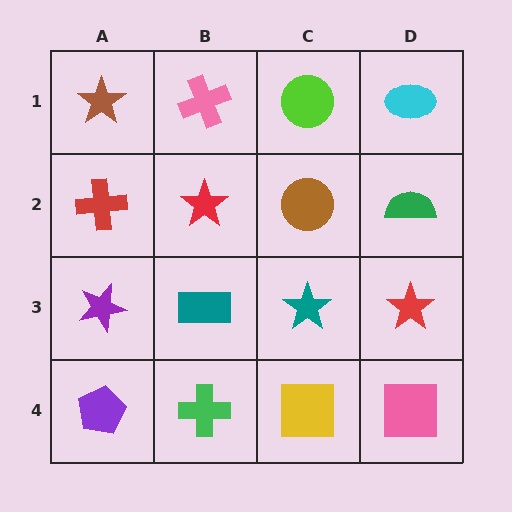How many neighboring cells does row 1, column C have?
3.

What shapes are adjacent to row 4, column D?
A red star (row 3, column D), a yellow square (row 4, column C).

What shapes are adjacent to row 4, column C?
A teal star (row 3, column C), a green cross (row 4, column B), a pink square (row 4, column D).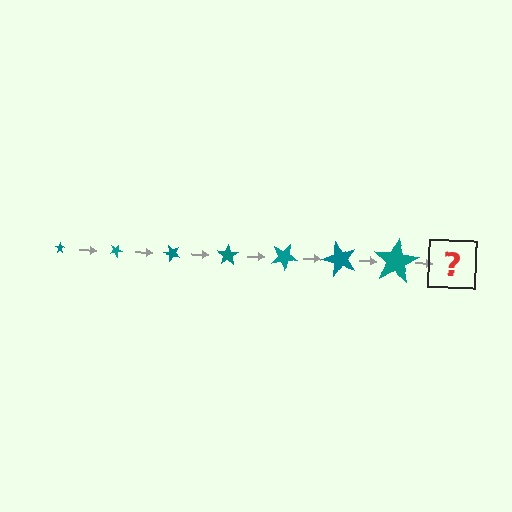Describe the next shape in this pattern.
It should be a star, larger than the previous one and rotated 175 degrees from the start.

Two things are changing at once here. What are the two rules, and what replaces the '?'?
The two rules are that the star grows larger each step and it rotates 25 degrees each step. The '?' should be a star, larger than the previous one and rotated 175 degrees from the start.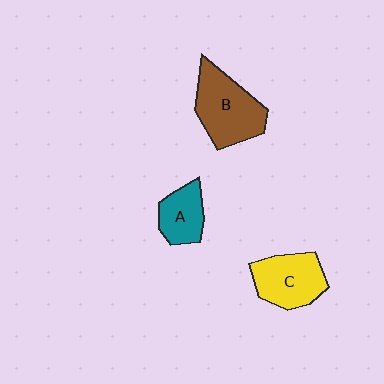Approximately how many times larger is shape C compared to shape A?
Approximately 1.5 times.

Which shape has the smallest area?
Shape A (teal).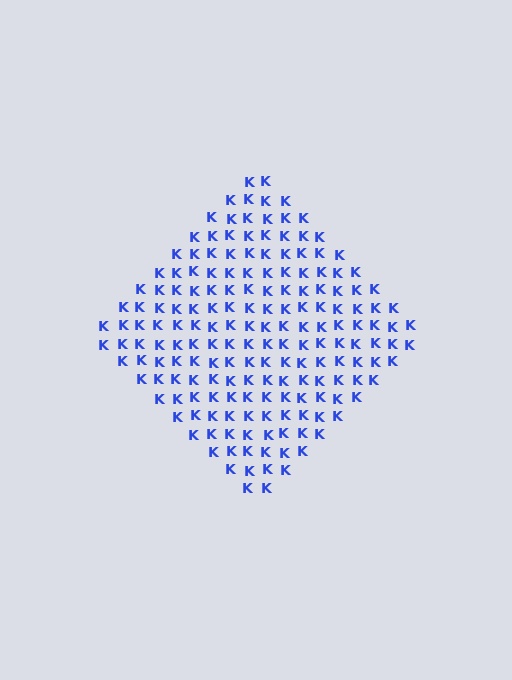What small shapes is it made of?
It is made of small letter K's.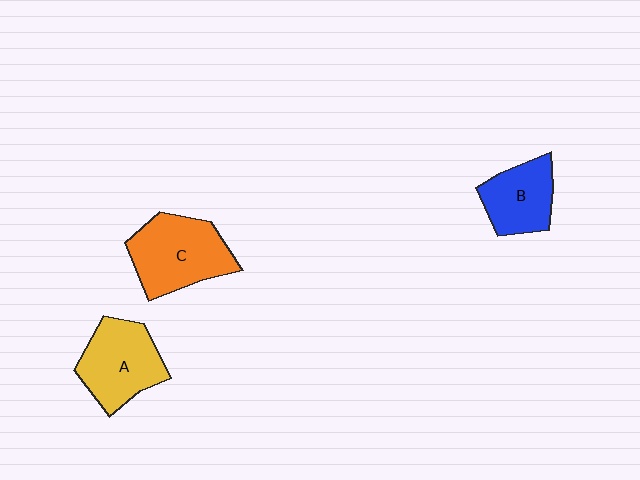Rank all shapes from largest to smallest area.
From largest to smallest: C (orange), A (yellow), B (blue).